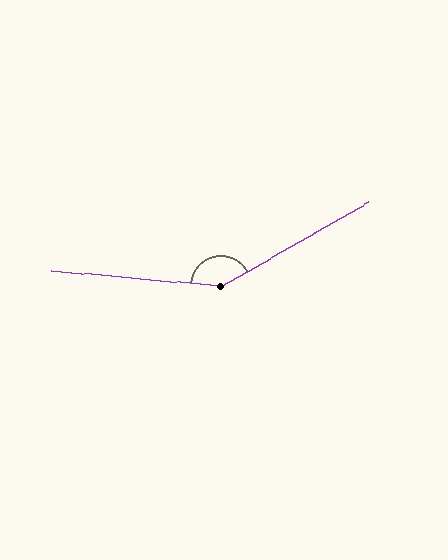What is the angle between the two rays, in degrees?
Approximately 145 degrees.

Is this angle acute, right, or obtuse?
It is obtuse.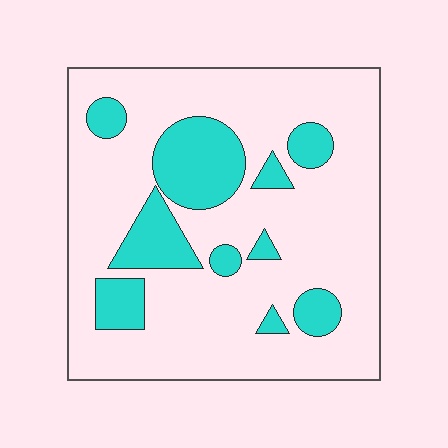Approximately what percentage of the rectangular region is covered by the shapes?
Approximately 20%.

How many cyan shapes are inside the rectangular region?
10.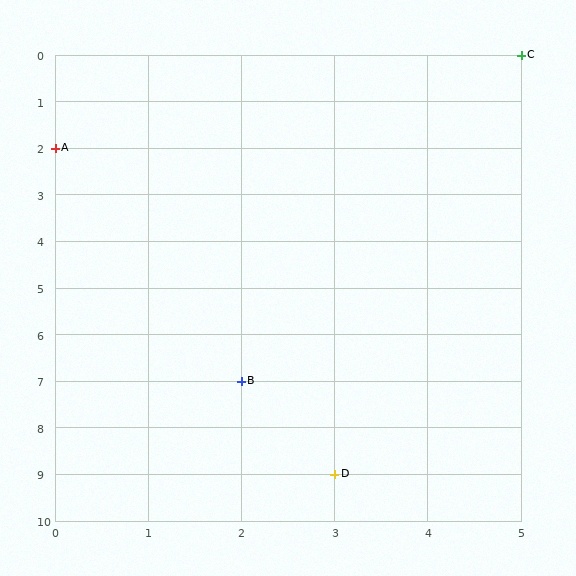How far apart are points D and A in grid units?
Points D and A are 3 columns and 7 rows apart (about 7.6 grid units diagonally).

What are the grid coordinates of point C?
Point C is at grid coordinates (5, 0).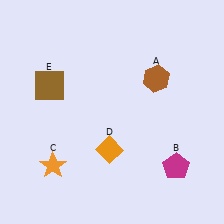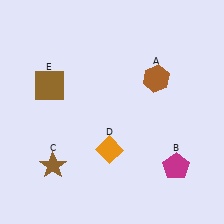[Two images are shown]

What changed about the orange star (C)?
In Image 1, C is orange. In Image 2, it changed to brown.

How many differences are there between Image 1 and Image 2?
There is 1 difference between the two images.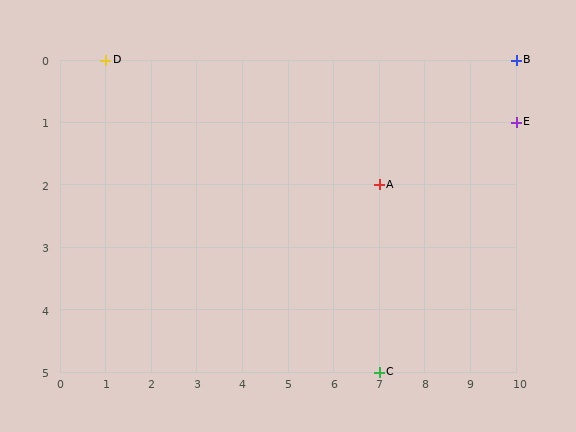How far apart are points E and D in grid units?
Points E and D are 9 columns and 1 row apart (about 9.1 grid units diagonally).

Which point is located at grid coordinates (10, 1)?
Point E is at (10, 1).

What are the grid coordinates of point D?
Point D is at grid coordinates (1, 0).